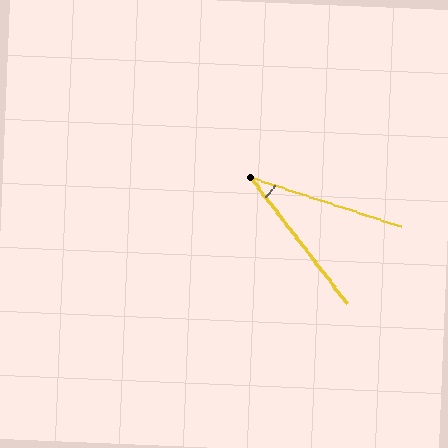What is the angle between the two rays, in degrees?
Approximately 34 degrees.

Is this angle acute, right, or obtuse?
It is acute.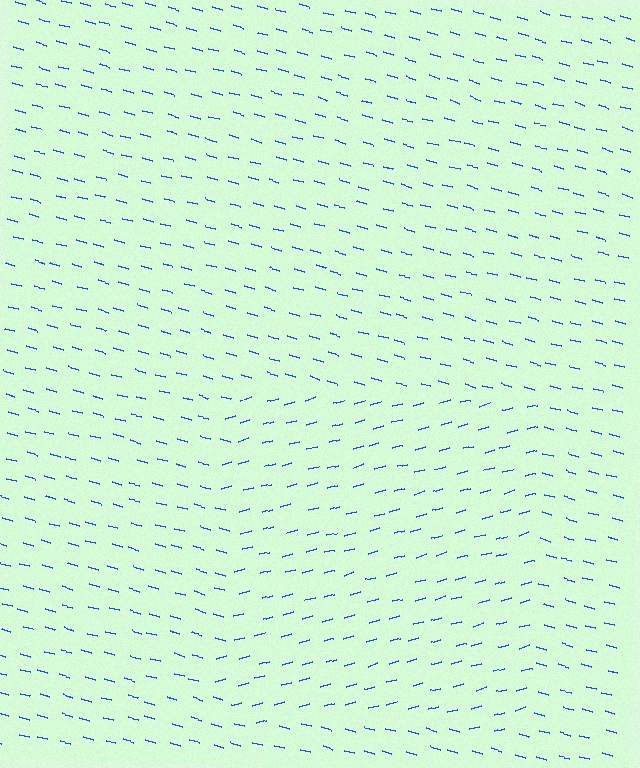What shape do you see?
I see a rectangle.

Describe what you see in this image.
The image is filled with small blue line segments. A rectangle region in the image has lines oriented differently from the surrounding lines, creating a visible texture boundary.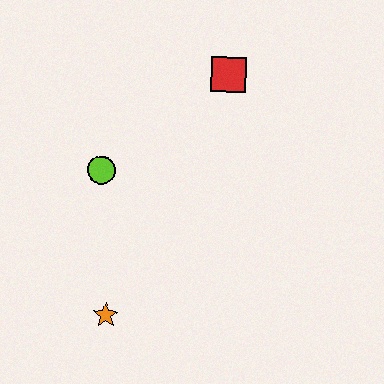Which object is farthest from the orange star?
The red square is farthest from the orange star.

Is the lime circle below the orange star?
No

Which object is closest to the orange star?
The lime circle is closest to the orange star.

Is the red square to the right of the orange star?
Yes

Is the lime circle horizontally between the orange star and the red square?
No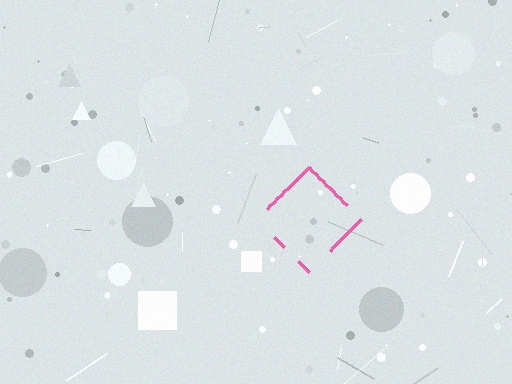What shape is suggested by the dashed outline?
The dashed outline suggests a diamond.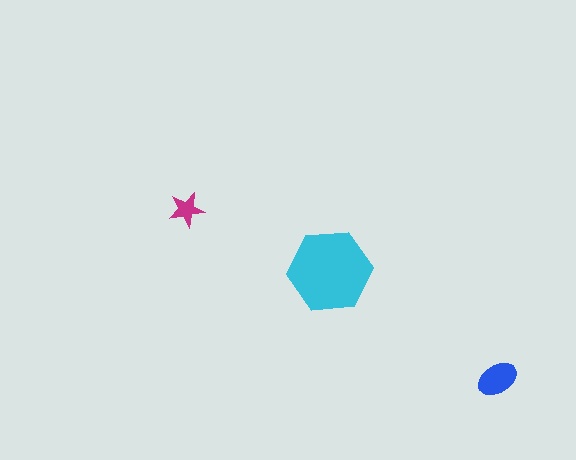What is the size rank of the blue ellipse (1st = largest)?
2nd.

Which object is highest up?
The magenta star is topmost.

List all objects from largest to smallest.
The cyan hexagon, the blue ellipse, the magenta star.